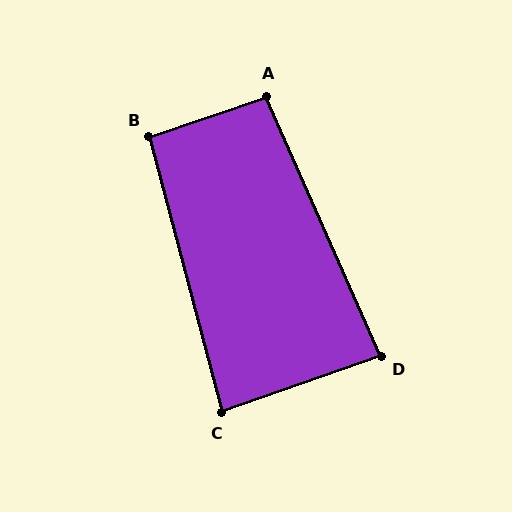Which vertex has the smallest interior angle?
C, at approximately 85 degrees.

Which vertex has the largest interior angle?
A, at approximately 95 degrees.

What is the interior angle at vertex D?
Approximately 86 degrees (approximately right).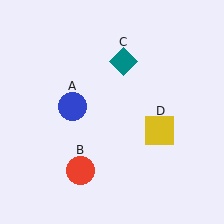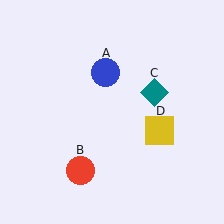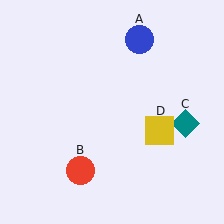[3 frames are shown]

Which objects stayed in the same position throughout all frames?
Red circle (object B) and yellow square (object D) remained stationary.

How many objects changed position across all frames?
2 objects changed position: blue circle (object A), teal diamond (object C).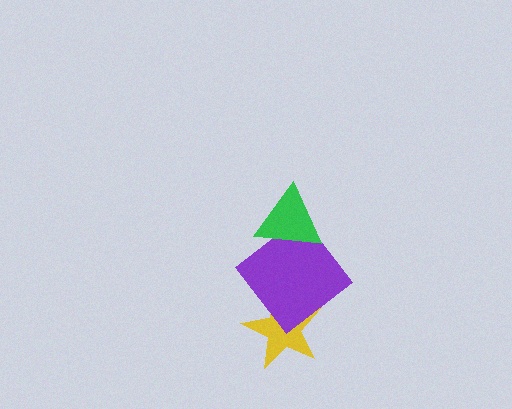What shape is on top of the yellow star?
The purple diamond is on top of the yellow star.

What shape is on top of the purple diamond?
The green triangle is on top of the purple diamond.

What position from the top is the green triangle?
The green triangle is 1st from the top.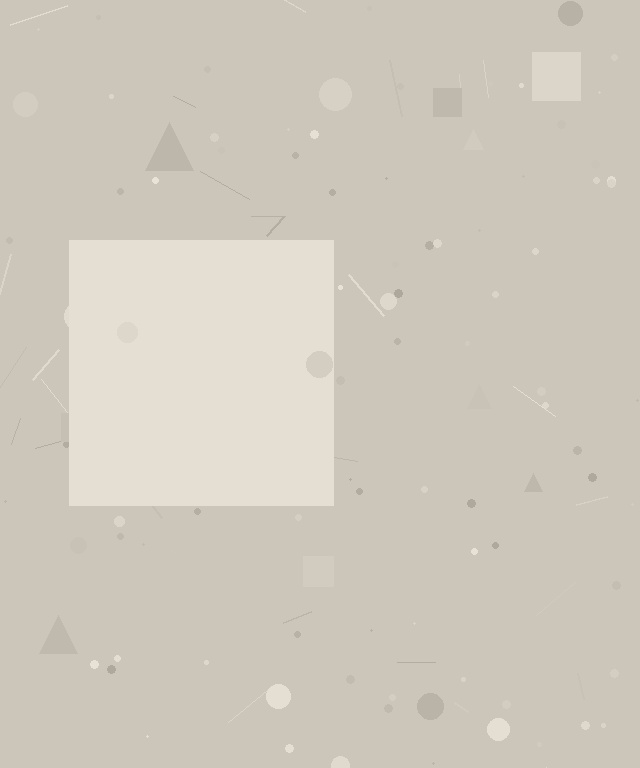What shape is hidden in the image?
A square is hidden in the image.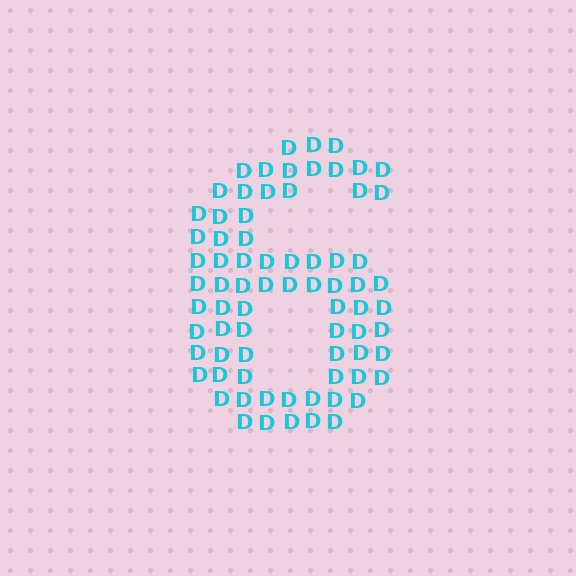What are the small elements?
The small elements are letter D's.